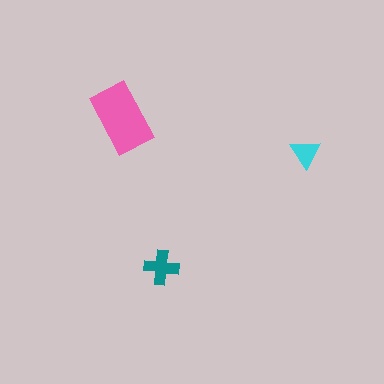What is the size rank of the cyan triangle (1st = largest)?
3rd.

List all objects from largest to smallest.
The pink rectangle, the teal cross, the cyan triangle.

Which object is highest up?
The pink rectangle is topmost.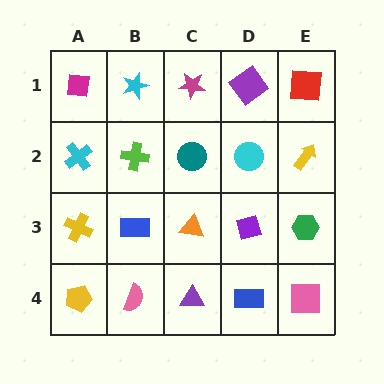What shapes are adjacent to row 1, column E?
A yellow arrow (row 2, column E), a purple diamond (row 1, column D).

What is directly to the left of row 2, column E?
A cyan circle.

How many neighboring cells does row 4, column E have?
2.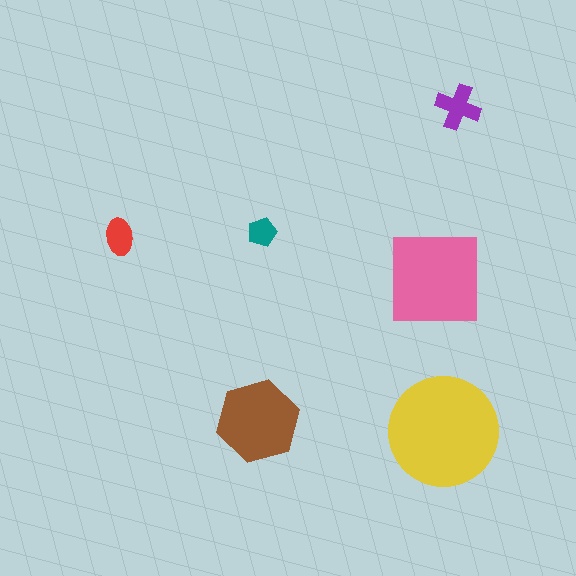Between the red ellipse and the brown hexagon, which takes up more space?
The brown hexagon.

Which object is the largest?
The yellow circle.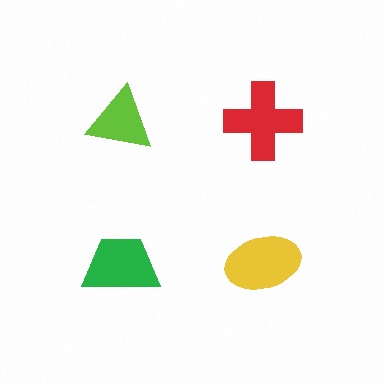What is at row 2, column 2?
A yellow ellipse.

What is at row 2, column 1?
A green trapezoid.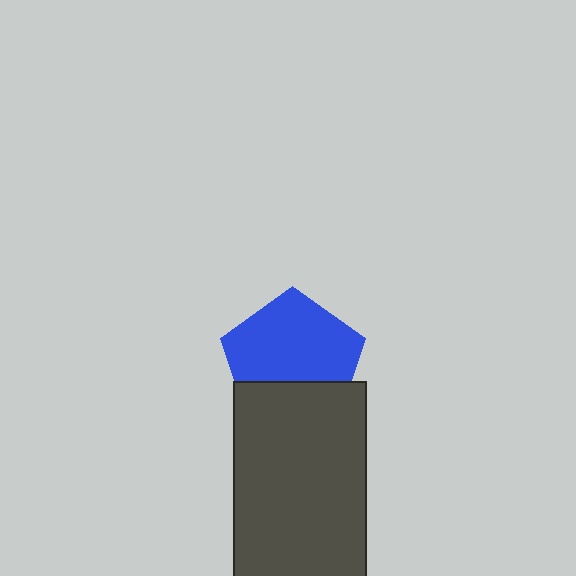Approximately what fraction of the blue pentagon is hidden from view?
Roughly 32% of the blue pentagon is hidden behind the dark gray rectangle.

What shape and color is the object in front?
The object in front is a dark gray rectangle.